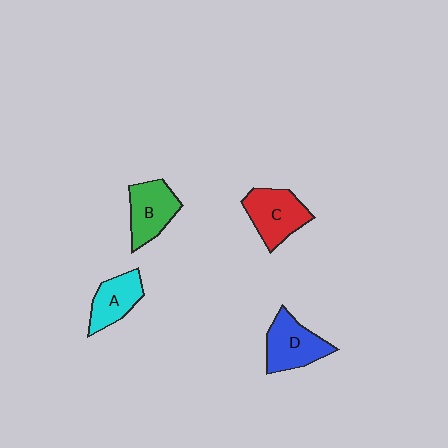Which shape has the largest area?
Shape C (red).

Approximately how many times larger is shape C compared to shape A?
Approximately 1.3 times.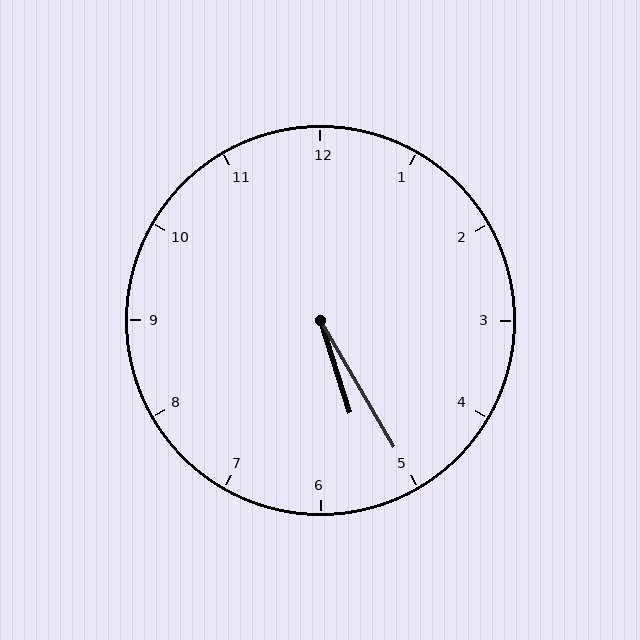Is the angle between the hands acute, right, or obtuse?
It is acute.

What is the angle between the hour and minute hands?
Approximately 12 degrees.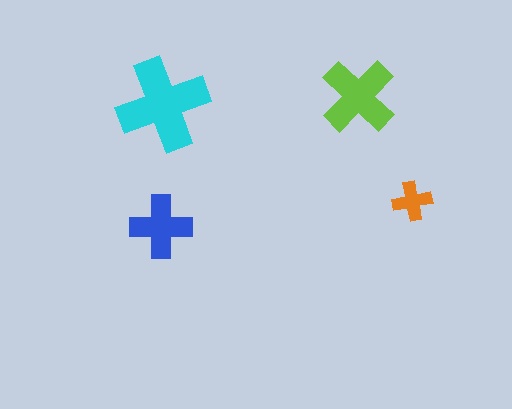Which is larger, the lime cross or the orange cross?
The lime one.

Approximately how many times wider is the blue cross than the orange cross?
About 1.5 times wider.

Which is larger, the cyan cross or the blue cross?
The cyan one.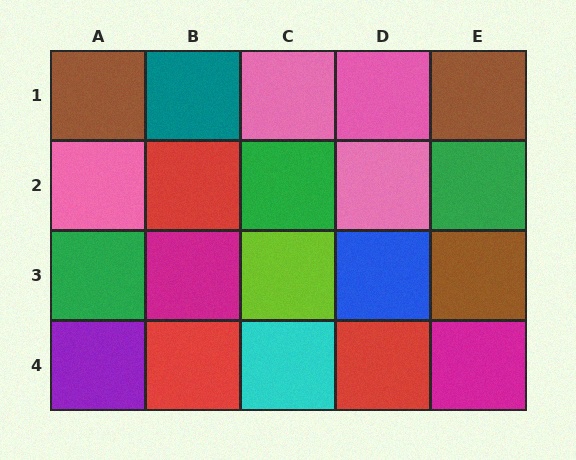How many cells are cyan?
1 cell is cyan.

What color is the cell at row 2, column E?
Green.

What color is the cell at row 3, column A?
Green.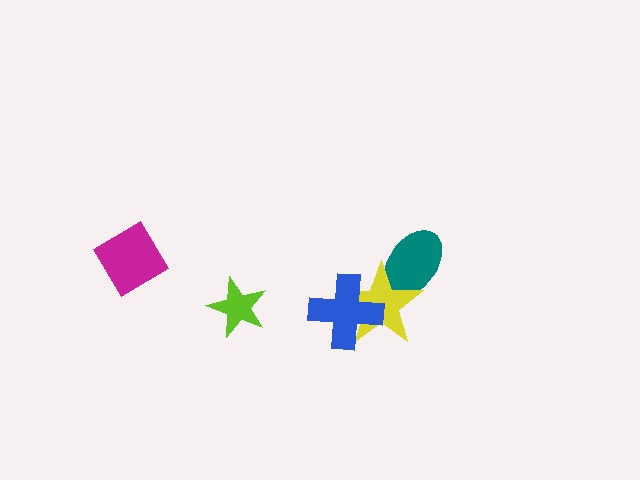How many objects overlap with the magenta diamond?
0 objects overlap with the magenta diamond.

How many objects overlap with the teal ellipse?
1 object overlaps with the teal ellipse.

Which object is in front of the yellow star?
The blue cross is in front of the yellow star.